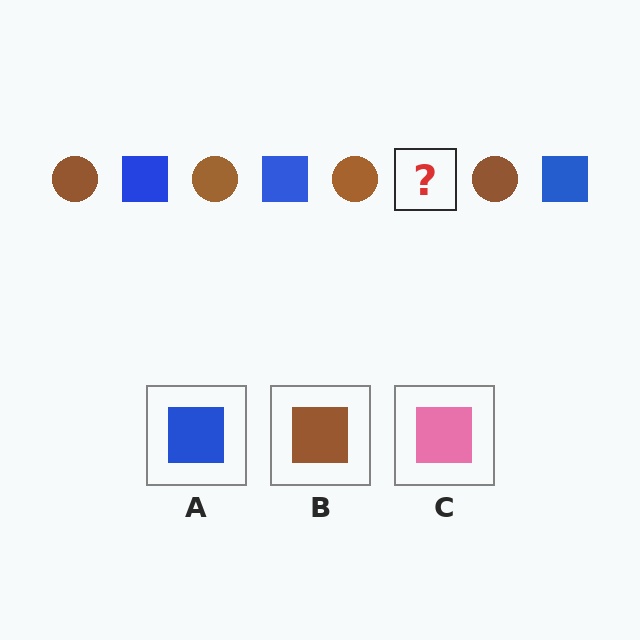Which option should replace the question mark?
Option A.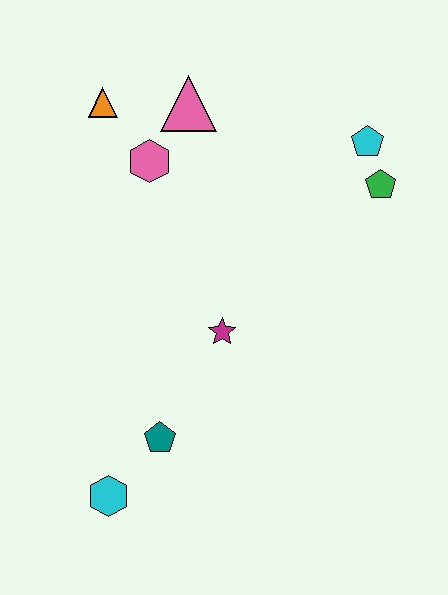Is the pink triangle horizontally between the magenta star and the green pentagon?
No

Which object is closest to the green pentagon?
The cyan pentagon is closest to the green pentagon.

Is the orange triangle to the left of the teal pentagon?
Yes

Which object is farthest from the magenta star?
The orange triangle is farthest from the magenta star.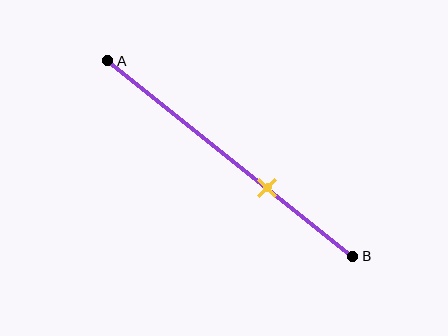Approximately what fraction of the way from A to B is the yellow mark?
The yellow mark is approximately 65% of the way from A to B.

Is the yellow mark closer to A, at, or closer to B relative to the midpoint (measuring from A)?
The yellow mark is closer to point B than the midpoint of segment AB.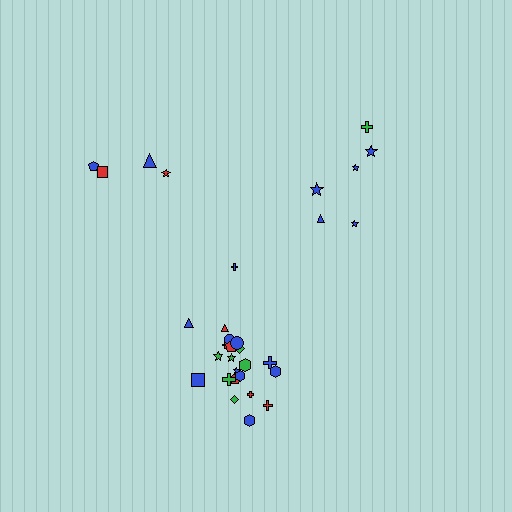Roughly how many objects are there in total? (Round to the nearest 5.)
Roughly 30 objects in total.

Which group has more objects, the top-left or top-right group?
The top-right group.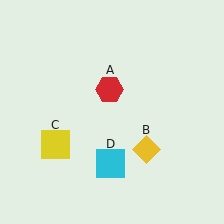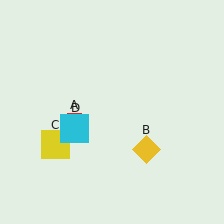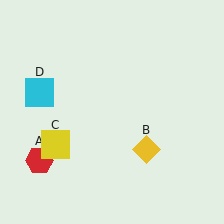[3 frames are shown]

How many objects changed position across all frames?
2 objects changed position: red hexagon (object A), cyan square (object D).